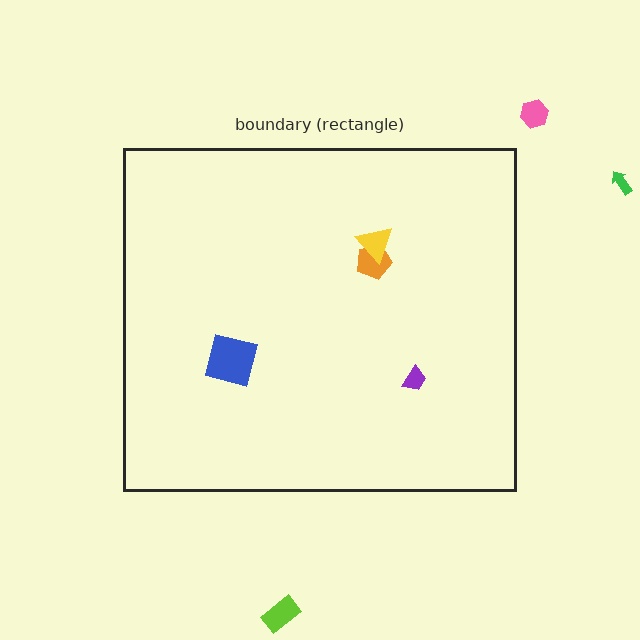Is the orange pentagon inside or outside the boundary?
Inside.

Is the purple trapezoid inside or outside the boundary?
Inside.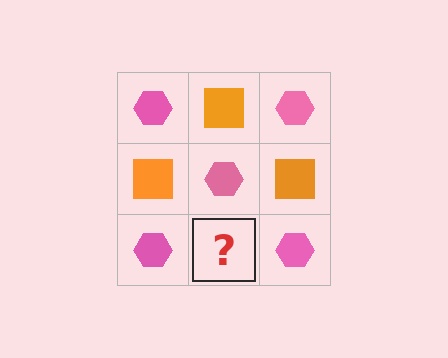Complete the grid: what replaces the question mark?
The question mark should be replaced with an orange square.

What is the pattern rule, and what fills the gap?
The rule is that it alternates pink hexagon and orange square in a checkerboard pattern. The gap should be filled with an orange square.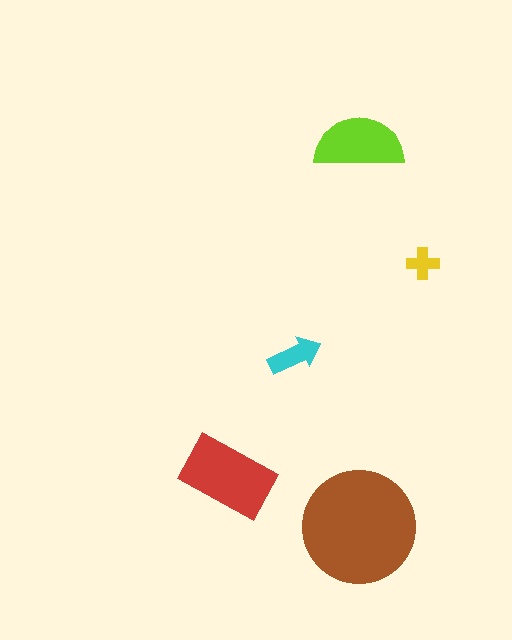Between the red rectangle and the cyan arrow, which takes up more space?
The red rectangle.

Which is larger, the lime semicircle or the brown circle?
The brown circle.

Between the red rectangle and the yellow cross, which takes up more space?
The red rectangle.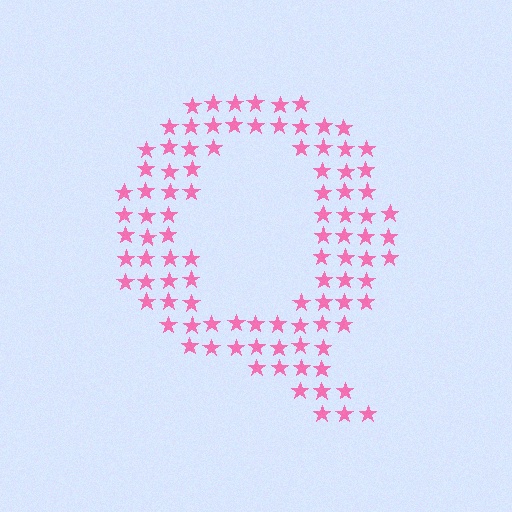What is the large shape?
The large shape is the letter Q.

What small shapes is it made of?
It is made of small stars.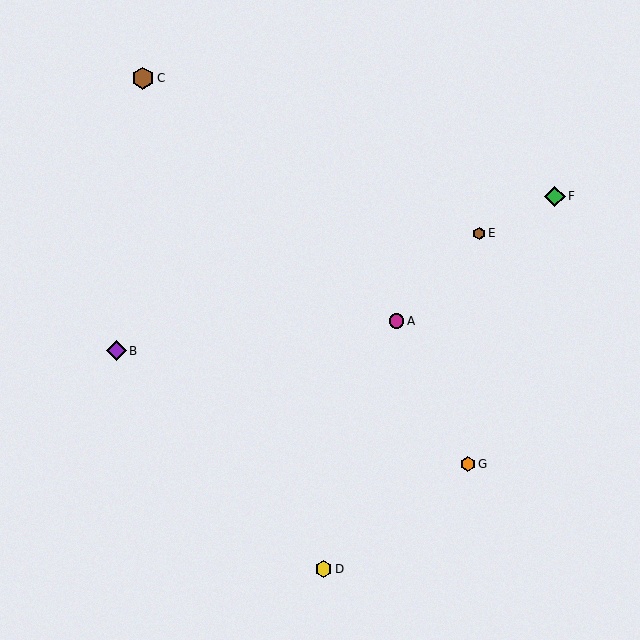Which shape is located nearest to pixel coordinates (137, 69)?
The brown hexagon (labeled C) at (143, 78) is nearest to that location.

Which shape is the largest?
The brown hexagon (labeled C) is the largest.